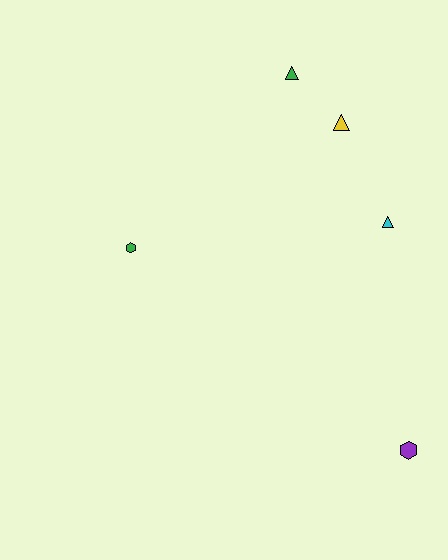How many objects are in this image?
There are 5 objects.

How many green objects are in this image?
There are 2 green objects.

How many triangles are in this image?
There are 3 triangles.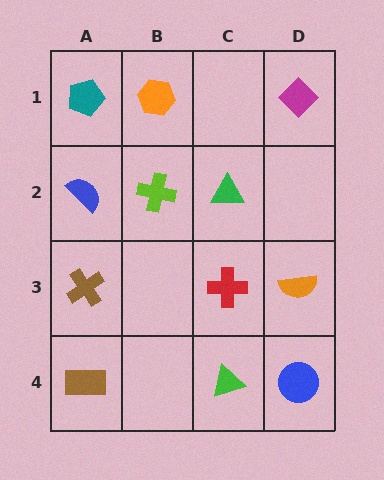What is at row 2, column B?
A lime cross.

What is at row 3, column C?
A red cross.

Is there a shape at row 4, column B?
No, that cell is empty.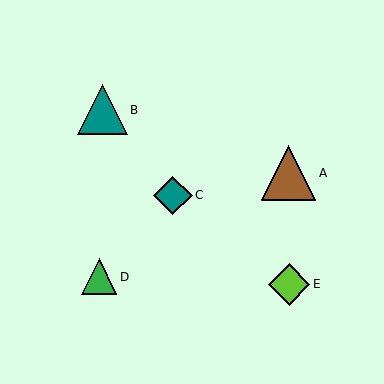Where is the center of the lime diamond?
The center of the lime diamond is at (289, 284).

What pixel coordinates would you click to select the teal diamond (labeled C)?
Click at (173, 195) to select the teal diamond C.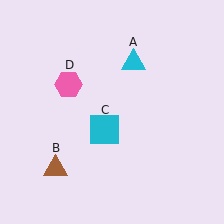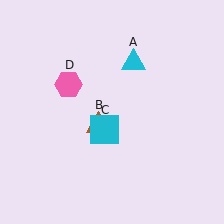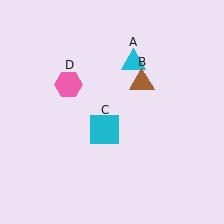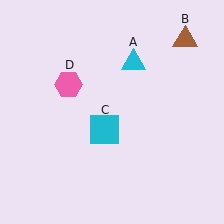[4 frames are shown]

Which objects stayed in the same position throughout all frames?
Cyan triangle (object A) and cyan square (object C) and pink hexagon (object D) remained stationary.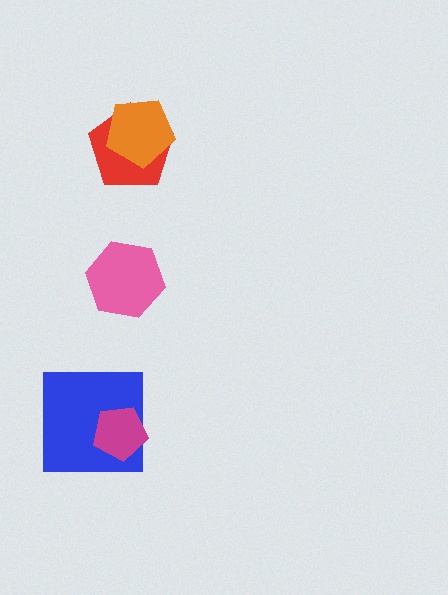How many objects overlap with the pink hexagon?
0 objects overlap with the pink hexagon.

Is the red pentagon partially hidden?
Yes, it is partially covered by another shape.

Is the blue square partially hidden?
Yes, it is partially covered by another shape.